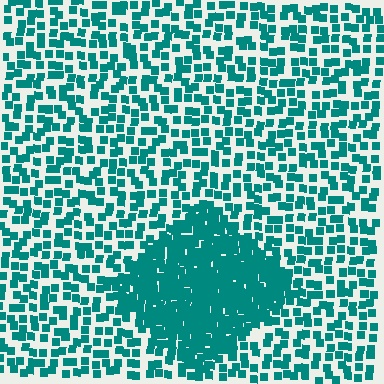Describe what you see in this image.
The image contains small teal elements arranged at two different densities. A diamond-shaped region is visible where the elements are more densely packed than the surrounding area.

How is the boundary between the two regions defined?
The boundary is defined by a change in element density (approximately 2.5x ratio). All elements are the same color, size, and shape.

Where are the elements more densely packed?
The elements are more densely packed inside the diamond boundary.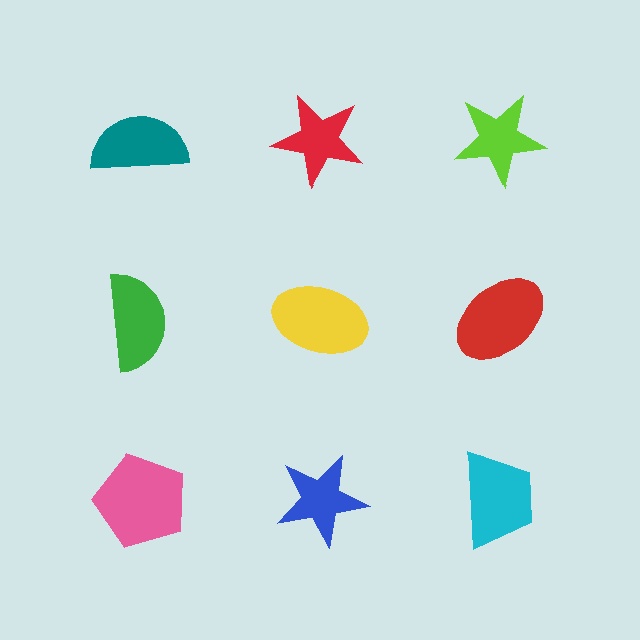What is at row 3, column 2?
A blue star.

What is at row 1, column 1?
A teal semicircle.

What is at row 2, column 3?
A red ellipse.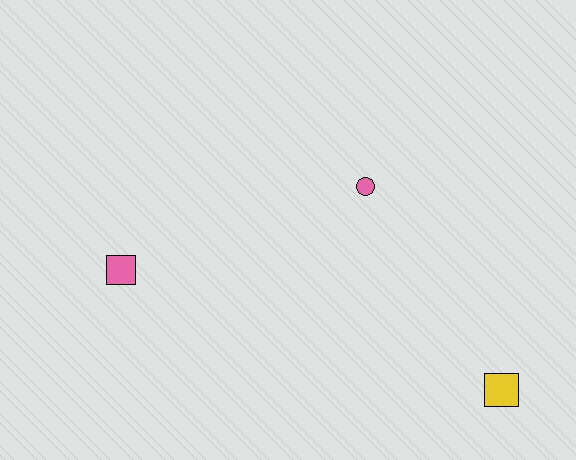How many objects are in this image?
There are 3 objects.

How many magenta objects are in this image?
There are no magenta objects.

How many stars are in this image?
There are no stars.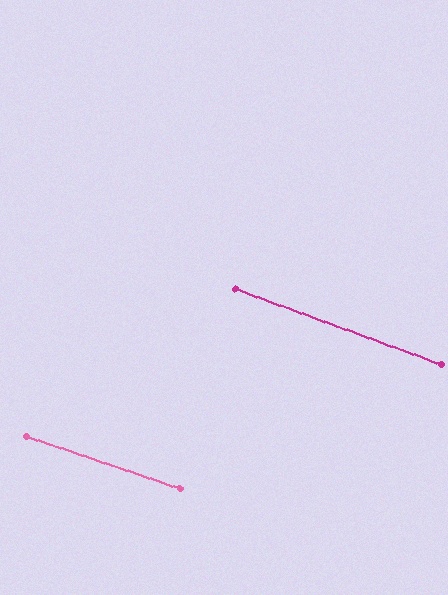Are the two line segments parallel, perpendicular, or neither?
Parallel — their directions differ by only 1.3°.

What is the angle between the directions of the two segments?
Approximately 1 degree.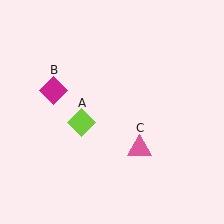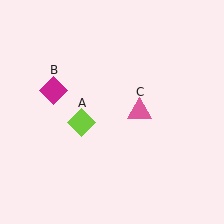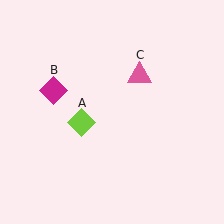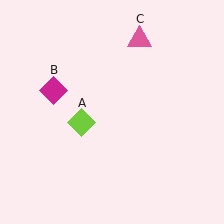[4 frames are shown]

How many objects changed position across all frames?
1 object changed position: pink triangle (object C).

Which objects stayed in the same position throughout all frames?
Lime diamond (object A) and magenta diamond (object B) remained stationary.